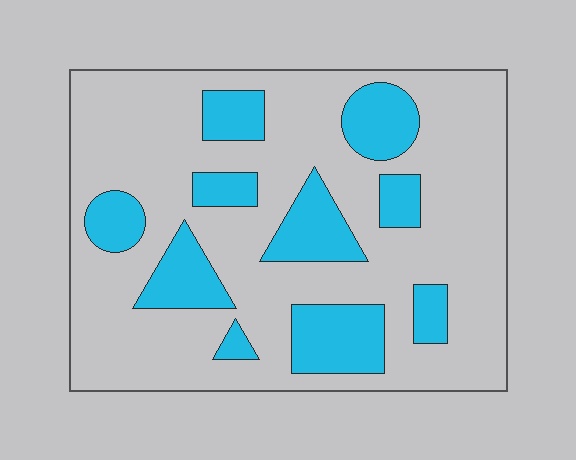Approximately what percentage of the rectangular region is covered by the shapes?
Approximately 25%.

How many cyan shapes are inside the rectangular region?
10.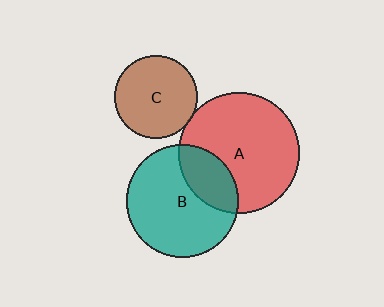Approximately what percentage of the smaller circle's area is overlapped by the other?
Approximately 25%.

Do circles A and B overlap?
Yes.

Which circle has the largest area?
Circle A (red).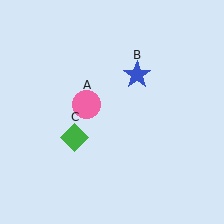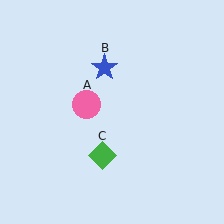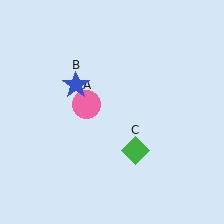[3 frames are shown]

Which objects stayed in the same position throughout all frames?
Pink circle (object A) remained stationary.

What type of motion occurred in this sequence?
The blue star (object B), green diamond (object C) rotated counterclockwise around the center of the scene.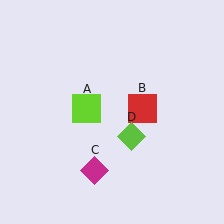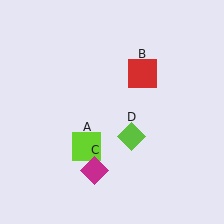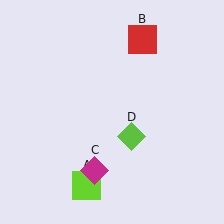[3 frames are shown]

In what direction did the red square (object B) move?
The red square (object B) moved up.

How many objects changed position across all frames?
2 objects changed position: lime square (object A), red square (object B).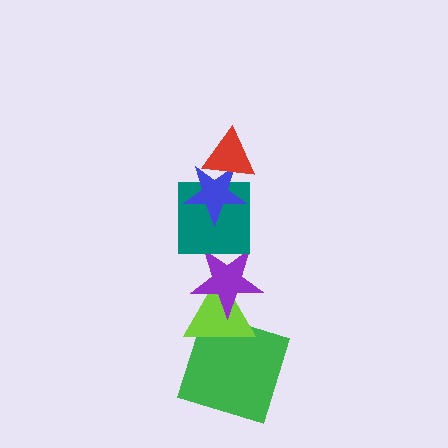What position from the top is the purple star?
The purple star is 4th from the top.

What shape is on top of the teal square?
The blue star is on top of the teal square.